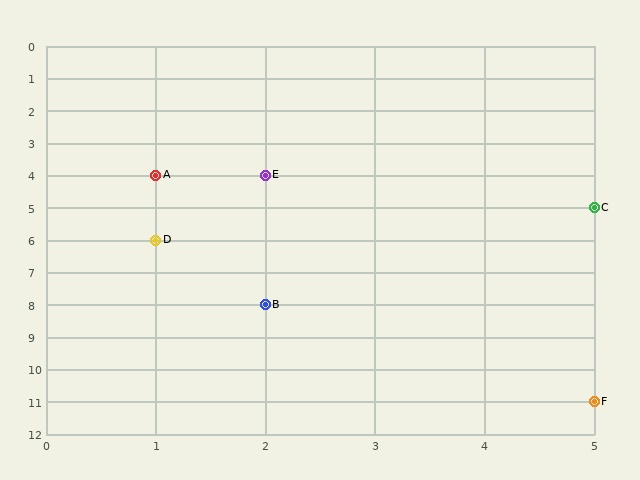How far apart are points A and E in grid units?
Points A and E are 1 column apart.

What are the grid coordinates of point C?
Point C is at grid coordinates (5, 5).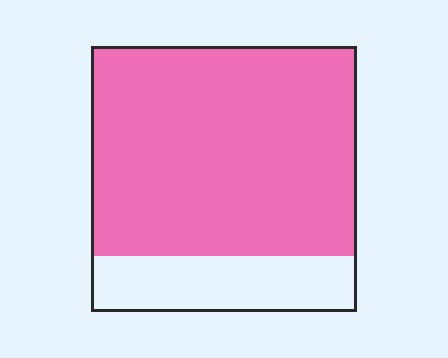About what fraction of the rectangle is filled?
About four fifths (4/5).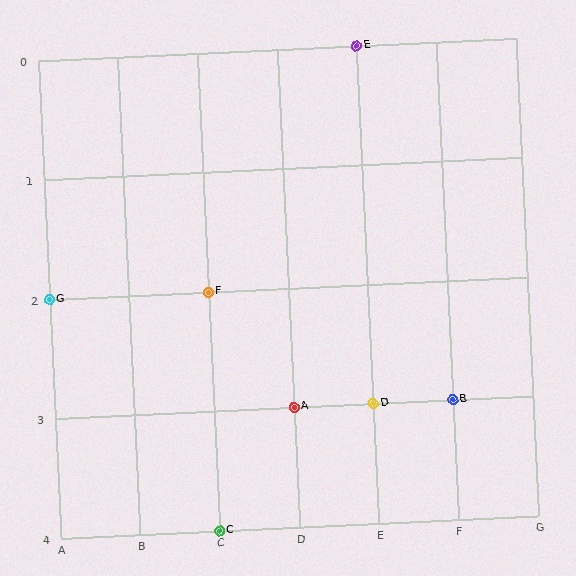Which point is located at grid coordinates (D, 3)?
Point A is at (D, 3).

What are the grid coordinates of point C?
Point C is at grid coordinates (C, 4).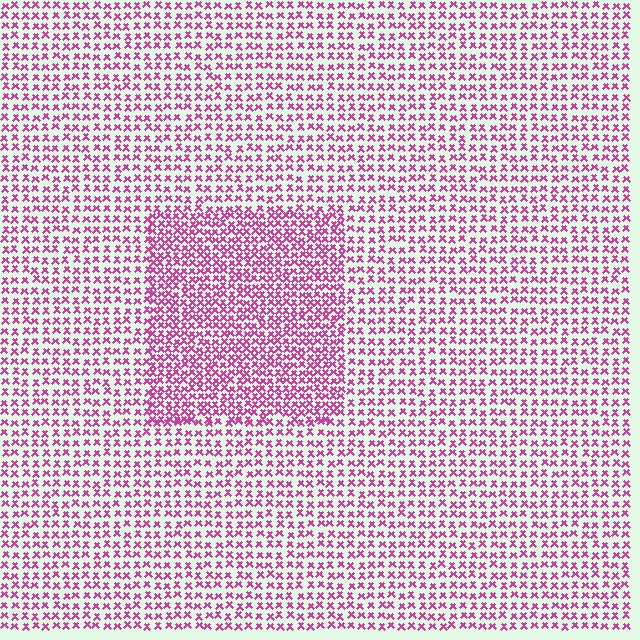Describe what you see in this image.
The image contains small magenta elements arranged at two different densities. A rectangle-shaped region is visible where the elements are more densely packed than the surrounding area.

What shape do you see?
I see a rectangle.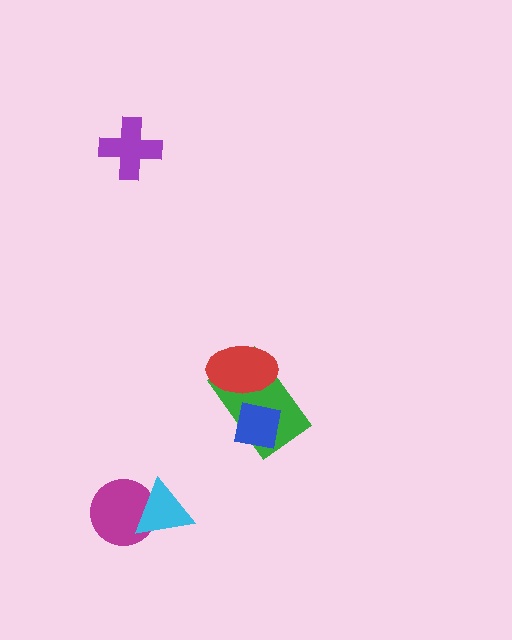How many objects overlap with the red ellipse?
1 object overlaps with the red ellipse.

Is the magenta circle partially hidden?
Yes, it is partially covered by another shape.